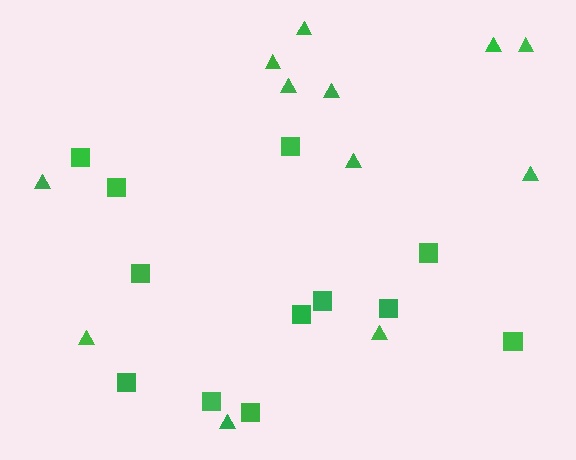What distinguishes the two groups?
There are 2 groups: one group of triangles (12) and one group of squares (12).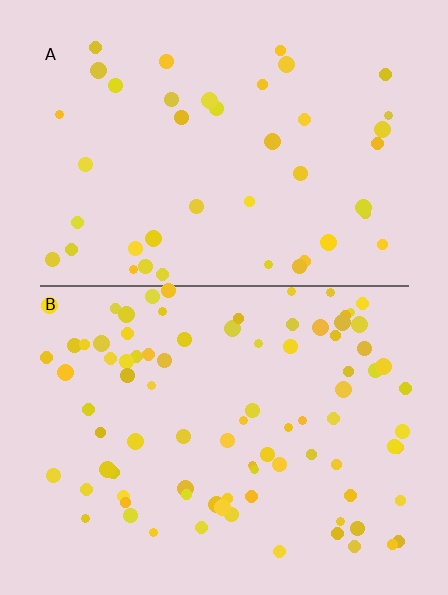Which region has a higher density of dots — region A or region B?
B (the bottom).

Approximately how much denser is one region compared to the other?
Approximately 2.1× — region B over region A.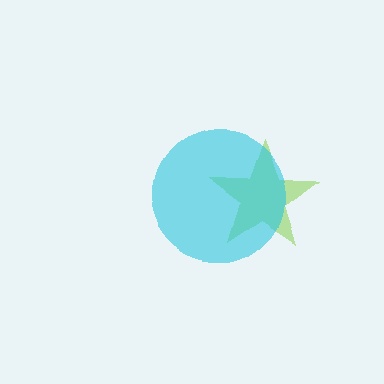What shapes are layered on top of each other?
The layered shapes are: a lime star, a cyan circle.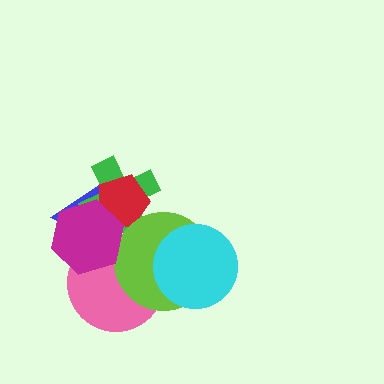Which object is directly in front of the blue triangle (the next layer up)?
The green cross is directly in front of the blue triangle.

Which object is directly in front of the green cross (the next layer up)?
The red pentagon is directly in front of the green cross.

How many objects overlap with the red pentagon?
3 objects overlap with the red pentagon.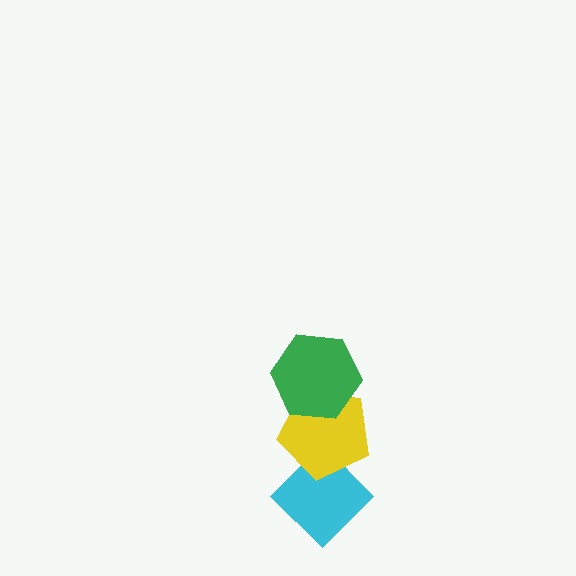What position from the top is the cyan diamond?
The cyan diamond is 3rd from the top.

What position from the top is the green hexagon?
The green hexagon is 1st from the top.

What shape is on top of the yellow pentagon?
The green hexagon is on top of the yellow pentagon.